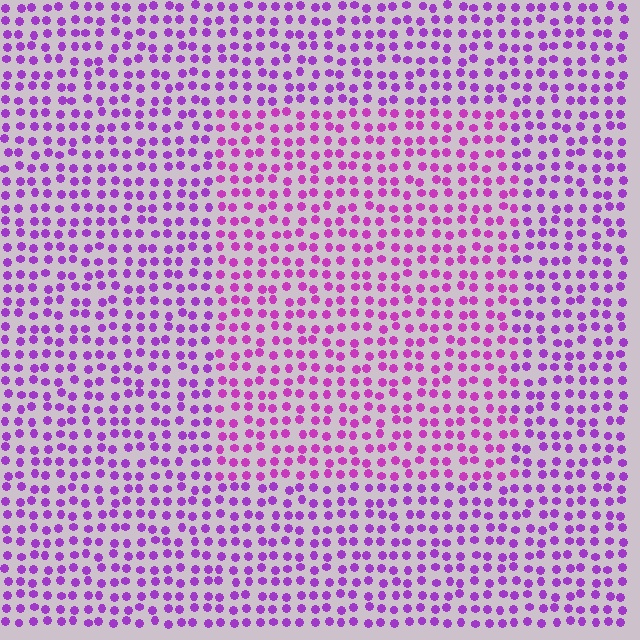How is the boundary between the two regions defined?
The boundary is defined purely by a slight shift in hue (about 21 degrees). Spacing, size, and orientation are identical on both sides.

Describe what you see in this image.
The image is filled with small purple elements in a uniform arrangement. A rectangle-shaped region is visible where the elements are tinted to a slightly different hue, forming a subtle color boundary.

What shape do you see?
I see a rectangle.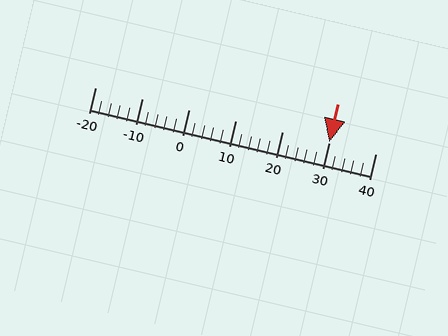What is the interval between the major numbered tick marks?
The major tick marks are spaced 10 units apart.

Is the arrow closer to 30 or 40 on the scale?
The arrow is closer to 30.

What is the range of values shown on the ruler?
The ruler shows values from -20 to 40.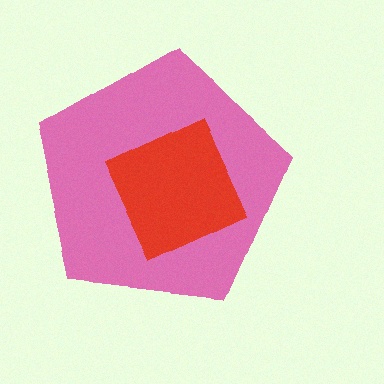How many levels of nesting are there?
2.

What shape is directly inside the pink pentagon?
The red square.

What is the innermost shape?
The red square.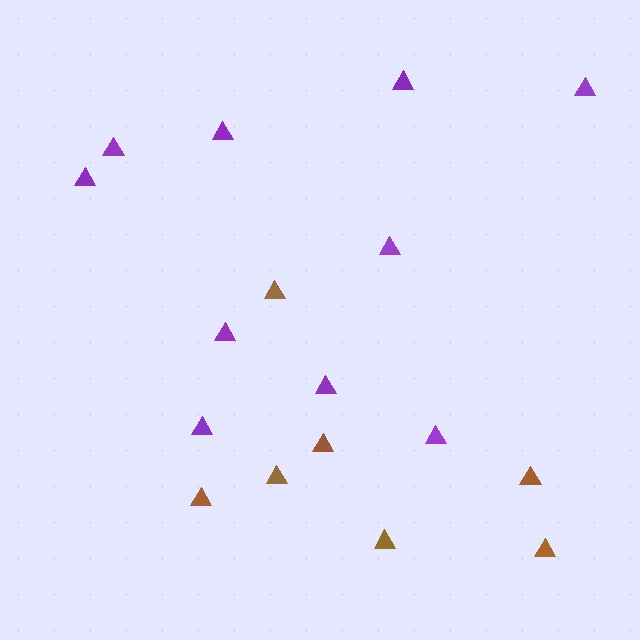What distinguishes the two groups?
There are 2 groups: one group of brown triangles (7) and one group of purple triangles (10).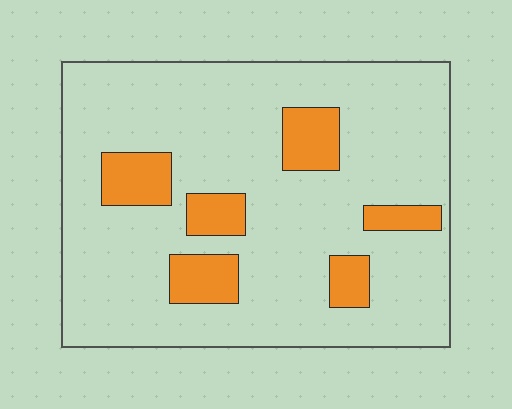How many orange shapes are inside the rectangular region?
6.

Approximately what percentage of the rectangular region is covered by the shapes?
Approximately 15%.